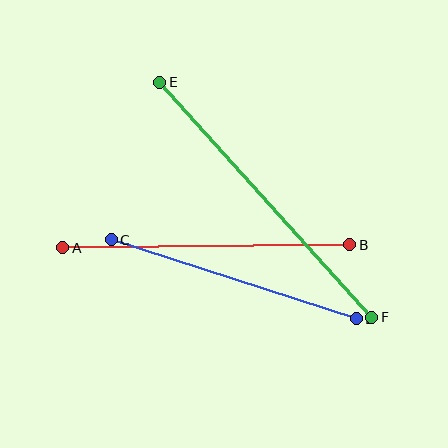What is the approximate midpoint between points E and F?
The midpoint is at approximately (266, 200) pixels.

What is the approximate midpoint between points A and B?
The midpoint is at approximately (206, 246) pixels.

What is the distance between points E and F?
The distance is approximately 317 pixels.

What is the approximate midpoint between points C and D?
The midpoint is at approximately (234, 279) pixels.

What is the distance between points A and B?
The distance is approximately 287 pixels.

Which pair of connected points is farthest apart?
Points E and F are farthest apart.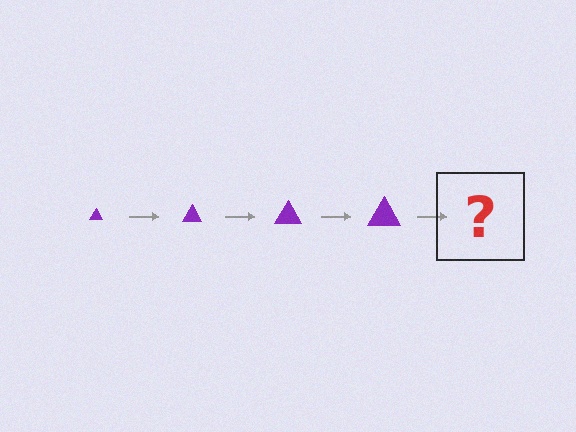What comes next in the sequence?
The next element should be a purple triangle, larger than the previous one.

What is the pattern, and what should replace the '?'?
The pattern is that the triangle gets progressively larger each step. The '?' should be a purple triangle, larger than the previous one.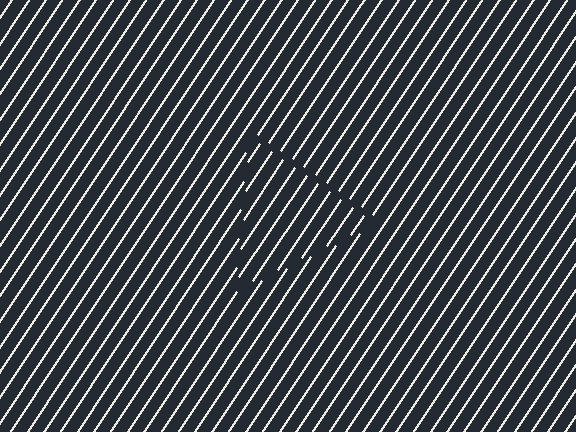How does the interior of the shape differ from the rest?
The interior of the shape contains the same grating, shifted by half a period — the contour is defined by the phase discontinuity where line-ends from the inner and outer gratings abut.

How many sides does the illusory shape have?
3 sides — the line-ends trace a triangle.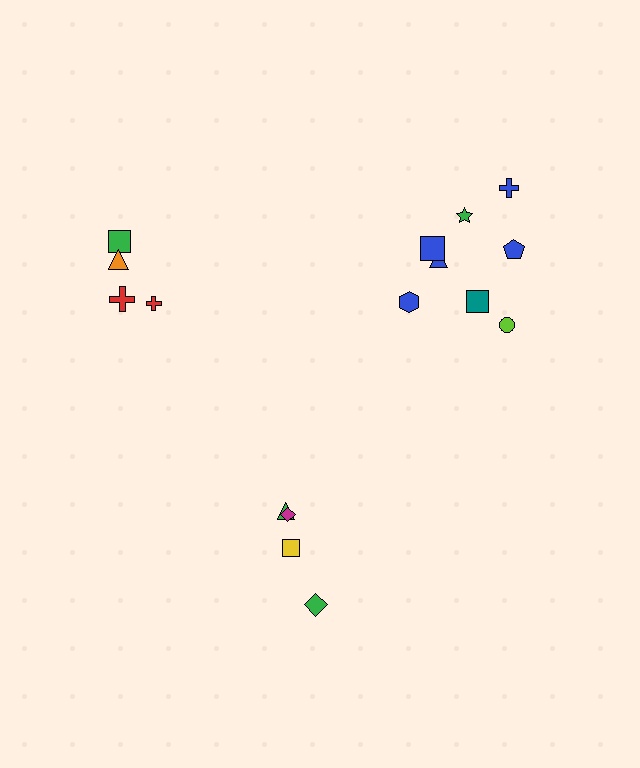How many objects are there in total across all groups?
There are 16 objects.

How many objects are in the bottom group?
There are 4 objects.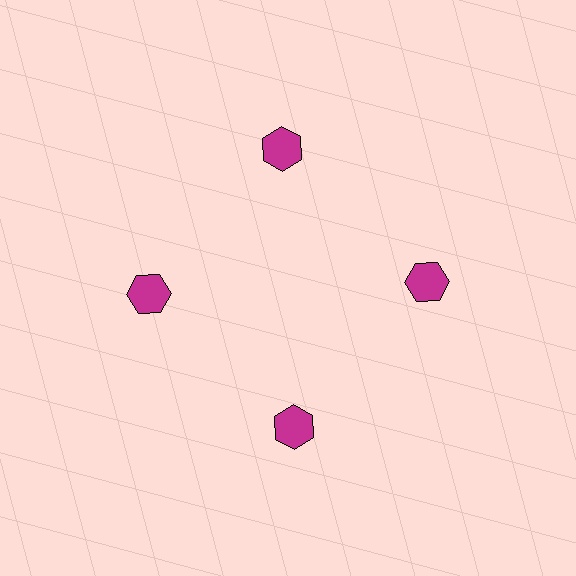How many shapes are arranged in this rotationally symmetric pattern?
There are 4 shapes, arranged in 4 groups of 1.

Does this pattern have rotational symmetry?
Yes, this pattern has 4-fold rotational symmetry. It looks the same after rotating 90 degrees around the center.